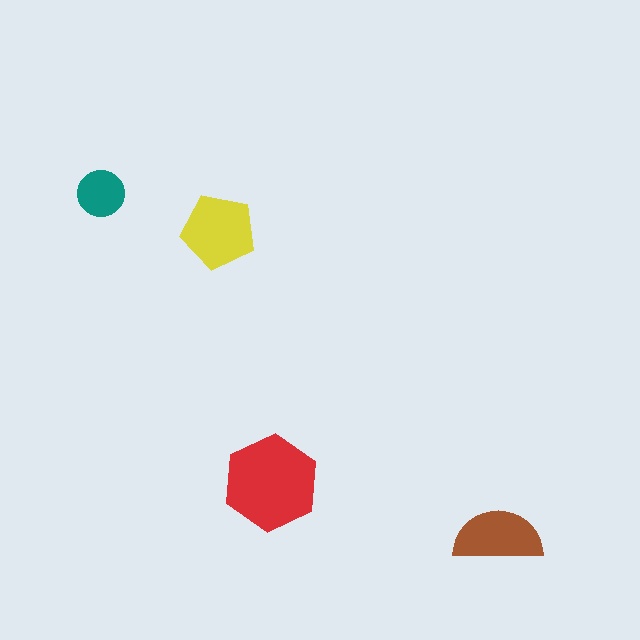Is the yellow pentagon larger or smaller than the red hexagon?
Smaller.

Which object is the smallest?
The teal circle.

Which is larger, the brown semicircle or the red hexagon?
The red hexagon.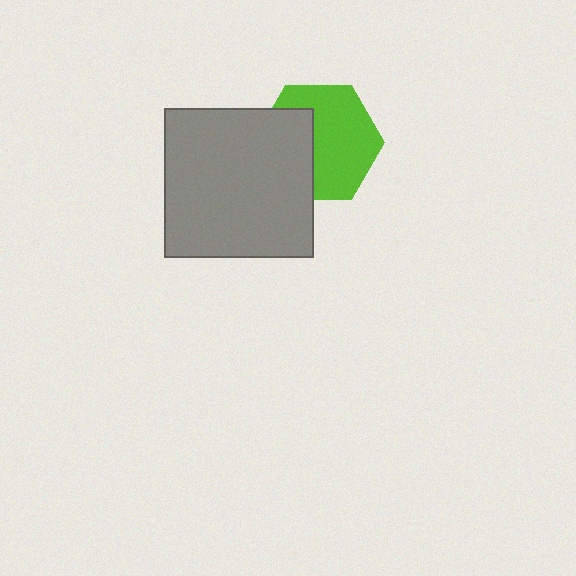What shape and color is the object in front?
The object in front is a gray square.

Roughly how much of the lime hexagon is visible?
About half of it is visible (roughly 62%).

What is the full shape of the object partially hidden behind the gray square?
The partially hidden object is a lime hexagon.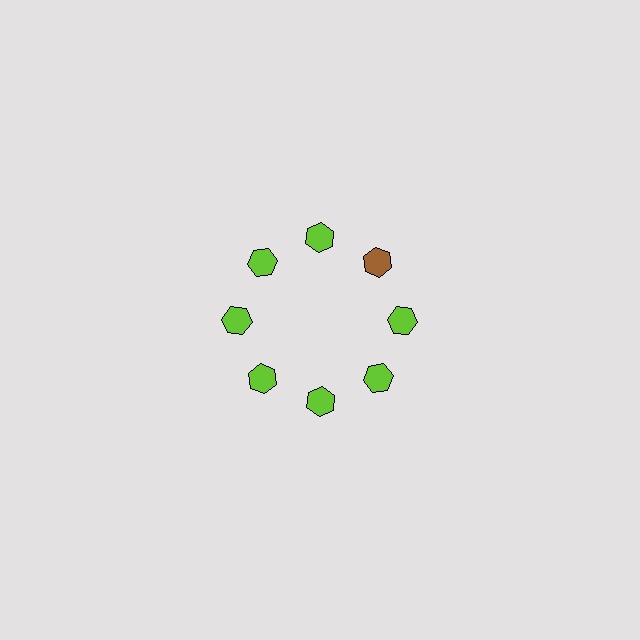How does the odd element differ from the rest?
It has a different color: brown instead of lime.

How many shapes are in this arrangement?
There are 8 shapes arranged in a ring pattern.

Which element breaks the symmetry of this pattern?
The brown hexagon at roughly the 2 o'clock position breaks the symmetry. All other shapes are lime hexagons.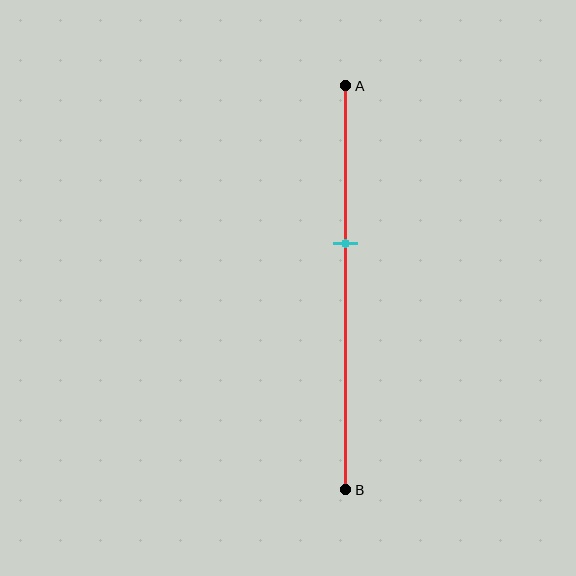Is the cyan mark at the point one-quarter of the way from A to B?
No, the mark is at about 40% from A, not at the 25% one-quarter point.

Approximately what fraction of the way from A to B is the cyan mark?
The cyan mark is approximately 40% of the way from A to B.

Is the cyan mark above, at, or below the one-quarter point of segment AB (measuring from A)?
The cyan mark is below the one-quarter point of segment AB.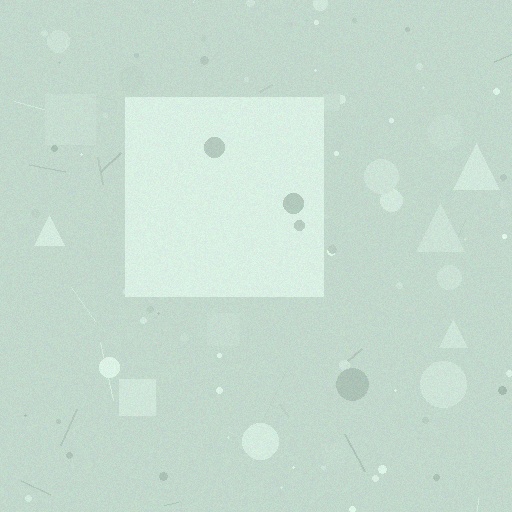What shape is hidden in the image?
A square is hidden in the image.